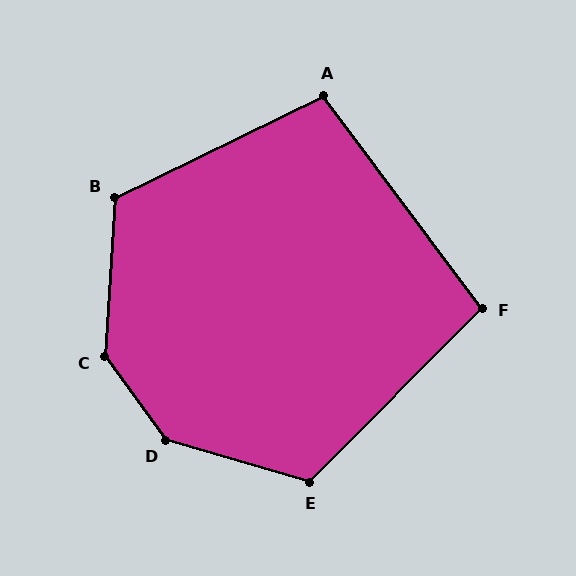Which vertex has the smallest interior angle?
F, at approximately 98 degrees.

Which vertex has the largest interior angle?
D, at approximately 142 degrees.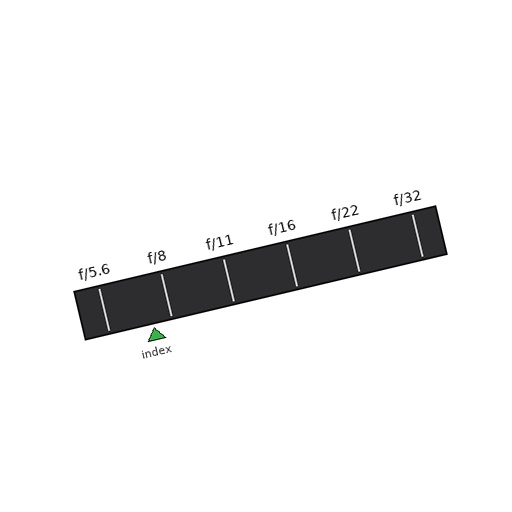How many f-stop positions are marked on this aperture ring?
There are 6 f-stop positions marked.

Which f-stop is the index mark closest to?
The index mark is closest to f/8.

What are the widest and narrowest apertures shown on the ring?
The widest aperture shown is f/5.6 and the narrowest is f/32.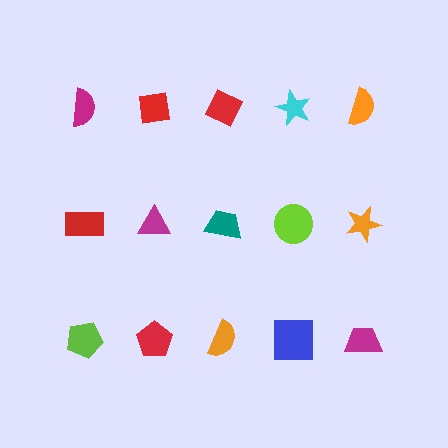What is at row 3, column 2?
A red pentagon.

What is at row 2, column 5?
An orange star.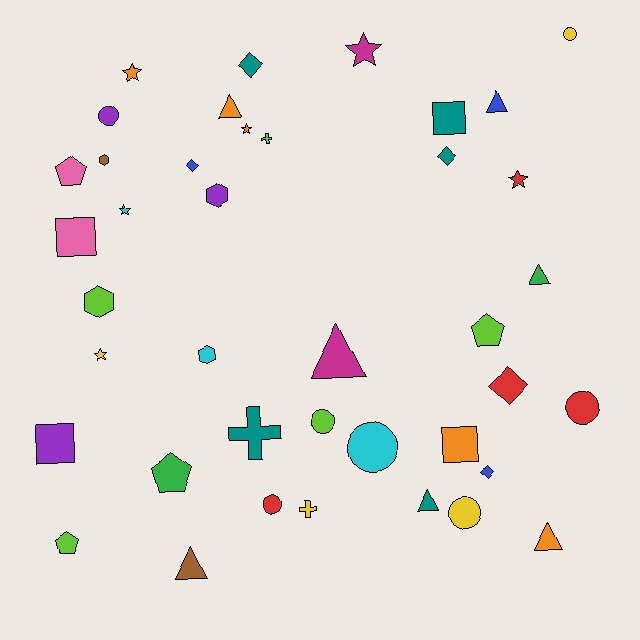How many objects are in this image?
There are 40 objects.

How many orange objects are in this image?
There are 5 orange objects.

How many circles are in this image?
There are 7 circles.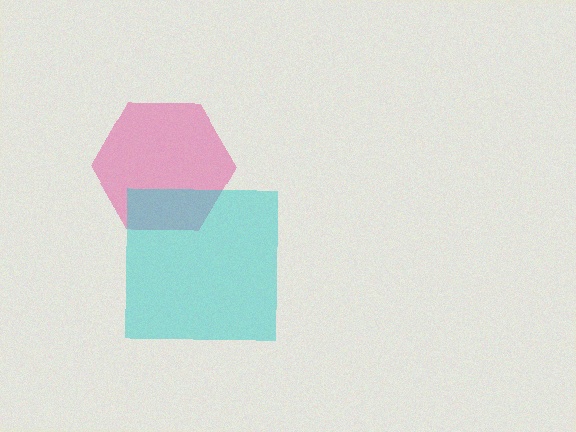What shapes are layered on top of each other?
The layered shapes are: a pink hexagon, a cyan square.